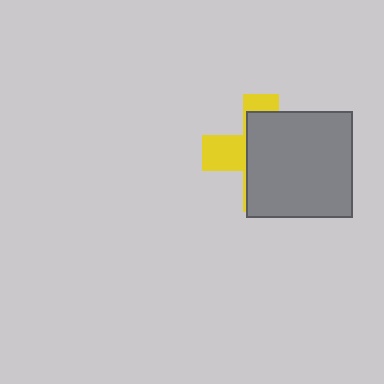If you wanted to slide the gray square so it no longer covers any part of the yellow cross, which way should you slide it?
Slide it right — that is the most direct way to separate the two shapes.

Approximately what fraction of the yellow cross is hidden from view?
Roughly 67% of the yellow cross is hidden behind the gray square.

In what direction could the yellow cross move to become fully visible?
The yellow cross could move left. That would shift it out from behind the gray square entirely.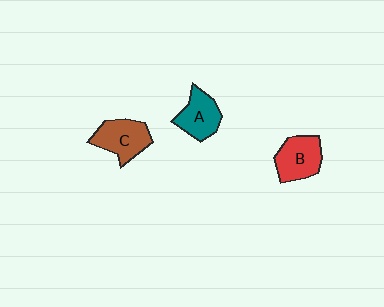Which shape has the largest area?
Shape C (brown).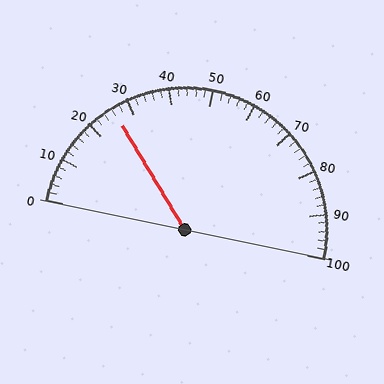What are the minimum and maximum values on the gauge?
The gauge ranges from 0 to 100.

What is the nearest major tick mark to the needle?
The nearest major tick mark is 30.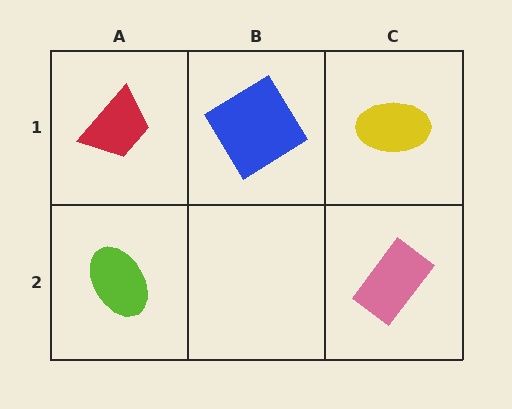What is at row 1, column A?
A red trapezoid.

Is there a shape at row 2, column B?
No, that cell is empty.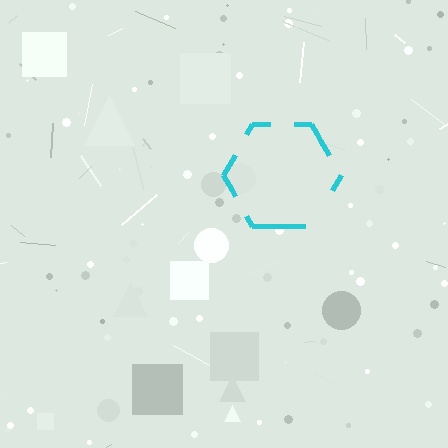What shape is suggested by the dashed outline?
The dashed outline suggests a hexagon.